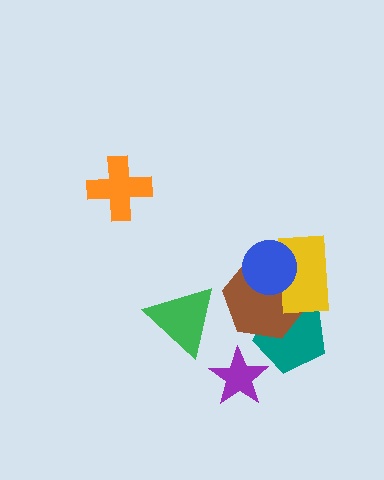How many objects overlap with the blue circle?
2 objects overlap with the blue circle.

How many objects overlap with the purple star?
0 objects overlap with the purple star.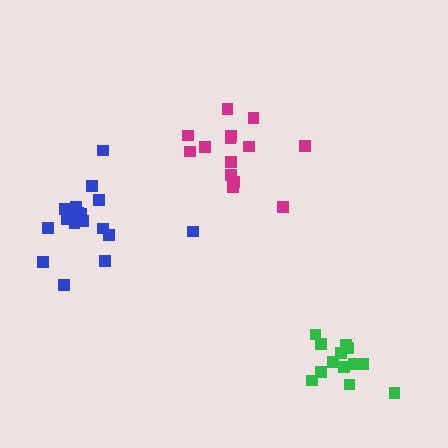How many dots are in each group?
Group 1: 14 dots, Group 2: 17 dots, Group 3: 13 dots (44 total).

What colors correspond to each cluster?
The clusters are colored: magenta, blue, green.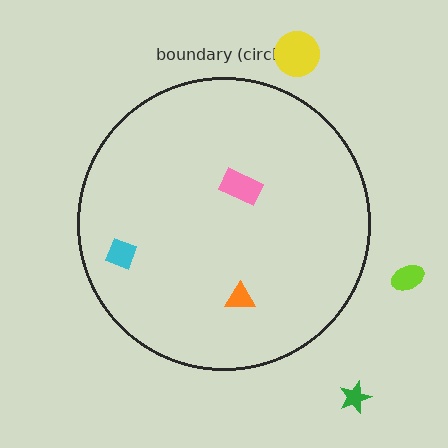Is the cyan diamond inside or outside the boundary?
Inside.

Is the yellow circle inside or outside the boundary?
Outside.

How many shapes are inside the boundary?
3 inside, 3 outside.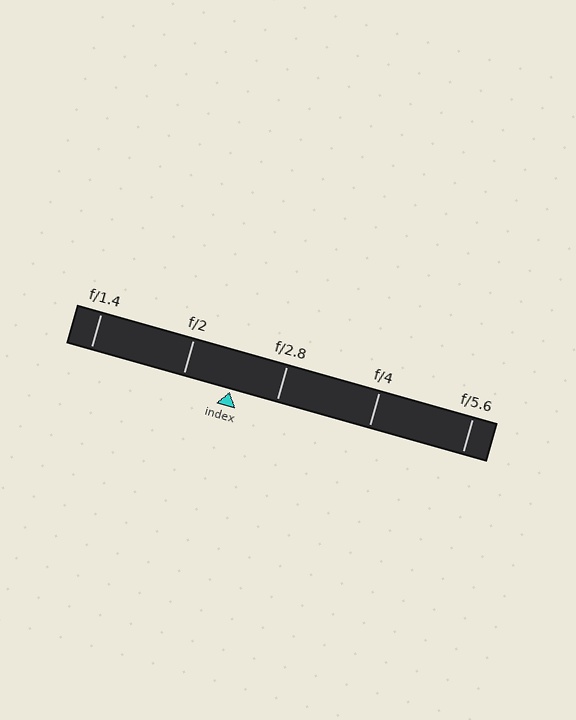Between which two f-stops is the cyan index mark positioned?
The index mark is between f/2 and f/2.8.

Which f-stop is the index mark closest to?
The index mark is closest to f/2.8.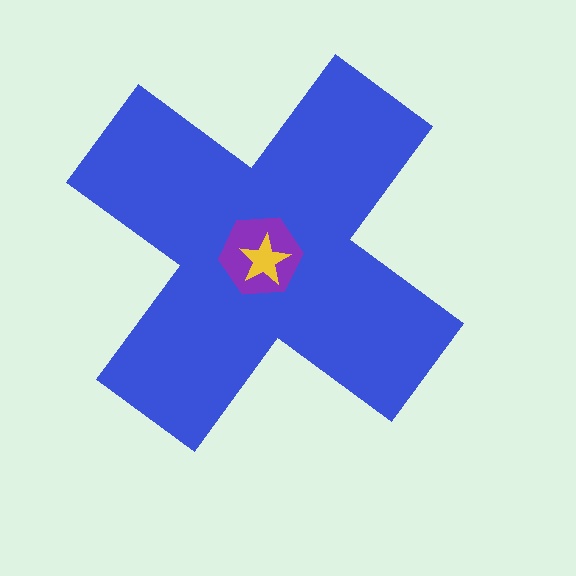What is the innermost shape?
The yellow star.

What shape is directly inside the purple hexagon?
The yellow star.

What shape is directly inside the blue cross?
The purple hexagon.